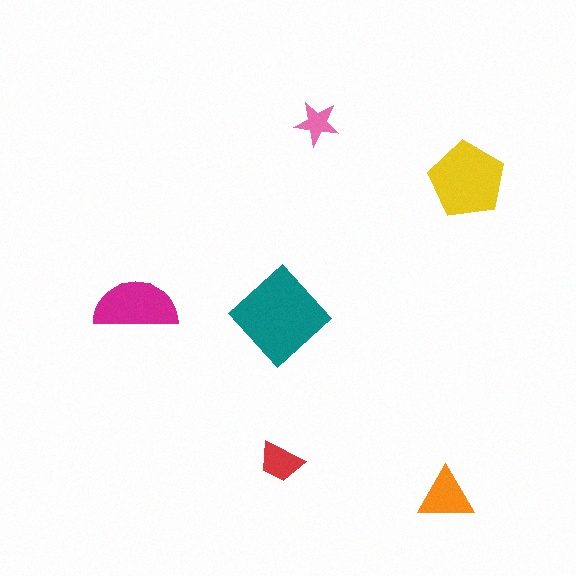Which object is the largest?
The teal diamond.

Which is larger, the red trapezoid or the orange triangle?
The orange triangle.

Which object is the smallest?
The pink star.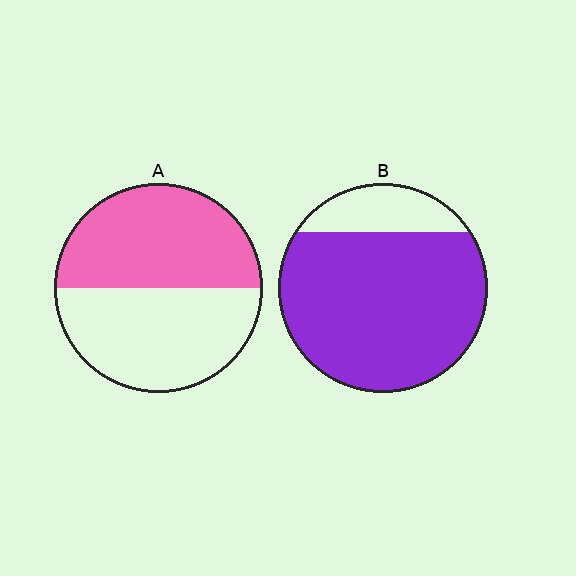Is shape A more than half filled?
Roughly half.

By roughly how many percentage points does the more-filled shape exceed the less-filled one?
By roughly 30 percentage points (B over A).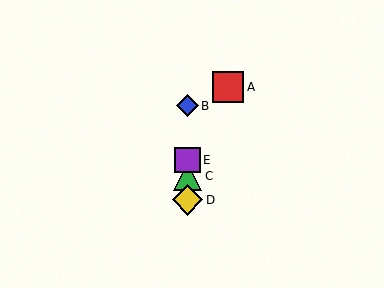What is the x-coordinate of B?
Object B is at x≈188.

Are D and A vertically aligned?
No, D is at x≈188 and A is at x≈228.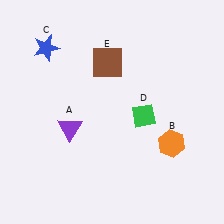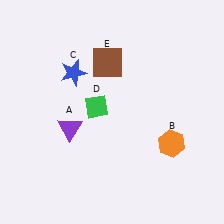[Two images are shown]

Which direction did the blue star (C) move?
The blue star (C) moved right.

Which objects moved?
The objects that moved are: the blue star (C), the green diamond (D).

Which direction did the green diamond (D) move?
The green diamond (D) moved left.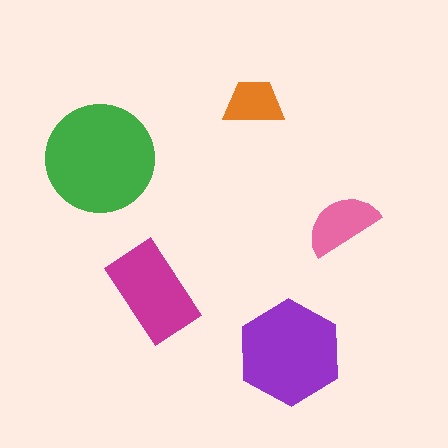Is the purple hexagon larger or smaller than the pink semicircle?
Larger.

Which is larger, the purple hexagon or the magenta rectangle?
The purple hexagon.